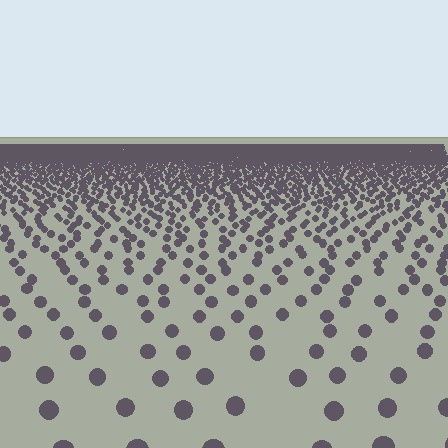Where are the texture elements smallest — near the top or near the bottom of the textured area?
Near the top.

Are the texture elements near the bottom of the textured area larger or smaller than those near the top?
Larger. Near the bottom, elements are closer to the viewer and appear at a bigger on-screen size.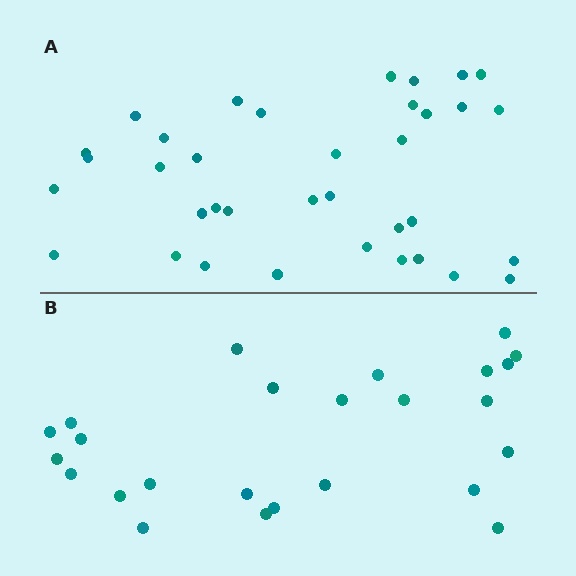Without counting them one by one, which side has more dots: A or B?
Region A (the top region) has more dots.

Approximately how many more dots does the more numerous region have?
Region A has roughly 12 or so more dots than region B.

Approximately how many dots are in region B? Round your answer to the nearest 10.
About 20 dots. (The exact count is 25, which rounds to 20.)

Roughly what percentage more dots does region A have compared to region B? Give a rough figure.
About 45% more.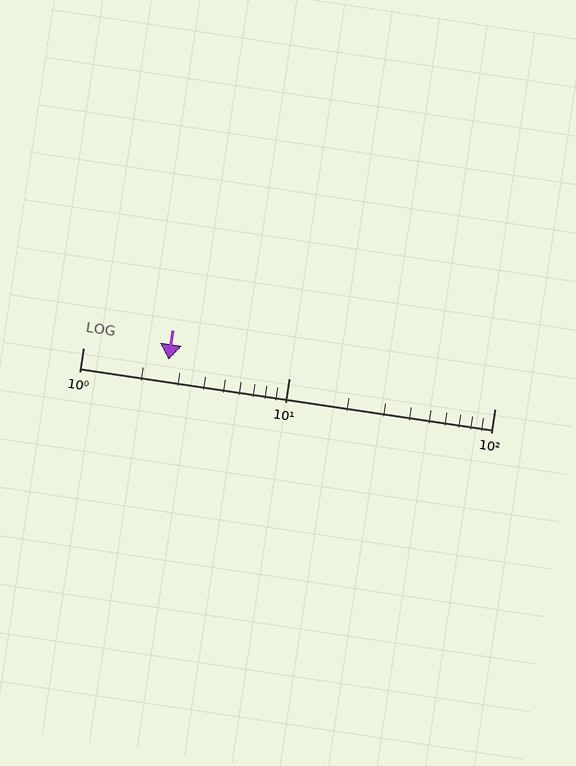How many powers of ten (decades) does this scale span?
The scale spans 2 decades, from 1 to 100.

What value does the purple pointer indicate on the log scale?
The pointer indicates approximately 2.6.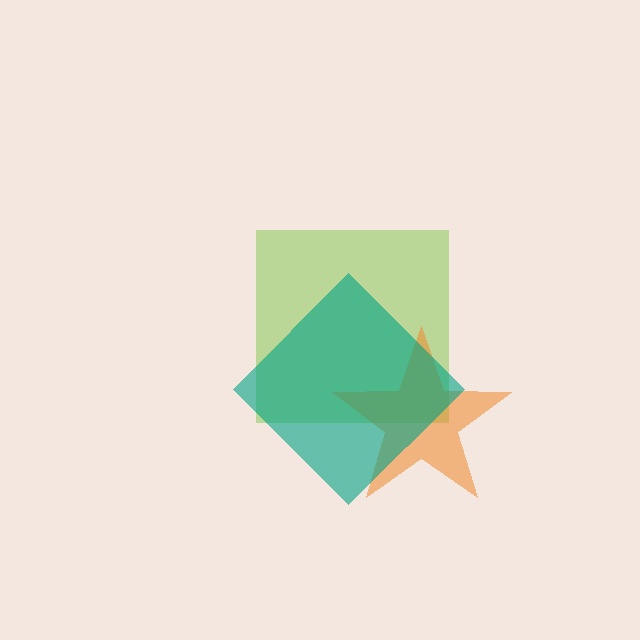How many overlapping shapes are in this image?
There are 3 overlapping shapes in the image.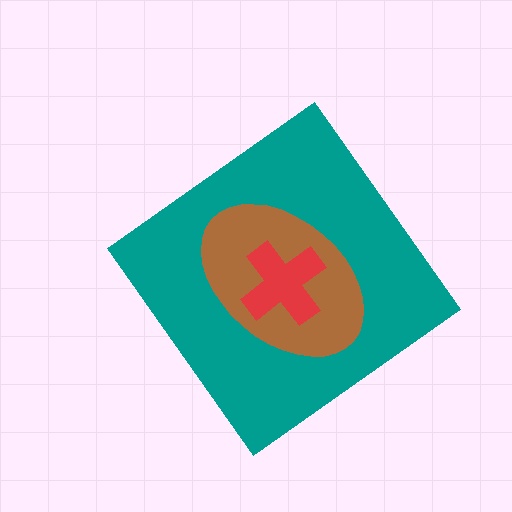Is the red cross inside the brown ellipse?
Yes.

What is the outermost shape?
The teal diamond.